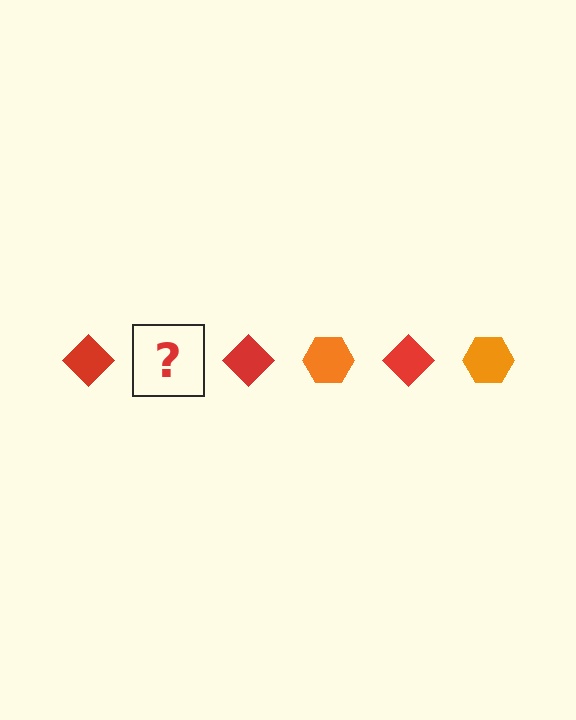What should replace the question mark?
The question mark should be replaced with an orange hexagon.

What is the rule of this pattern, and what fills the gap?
The rule is that the pattern alternates between red diamond and orange hexagon. The gap should be filled with an orange hexagon.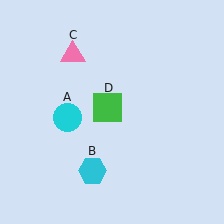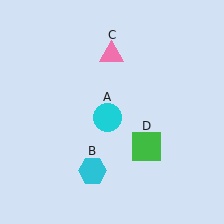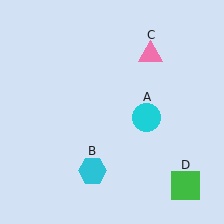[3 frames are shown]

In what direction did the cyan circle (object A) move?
The cyan circle (object A) moved right.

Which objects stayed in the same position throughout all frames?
Cyan hexagon (object B) remained stationary.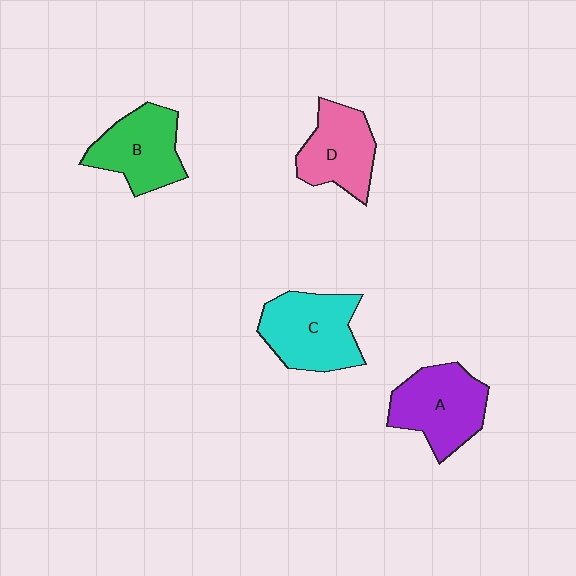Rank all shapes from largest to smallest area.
From largest to smallest: C (cyan), A (purple), B (green), D (pink).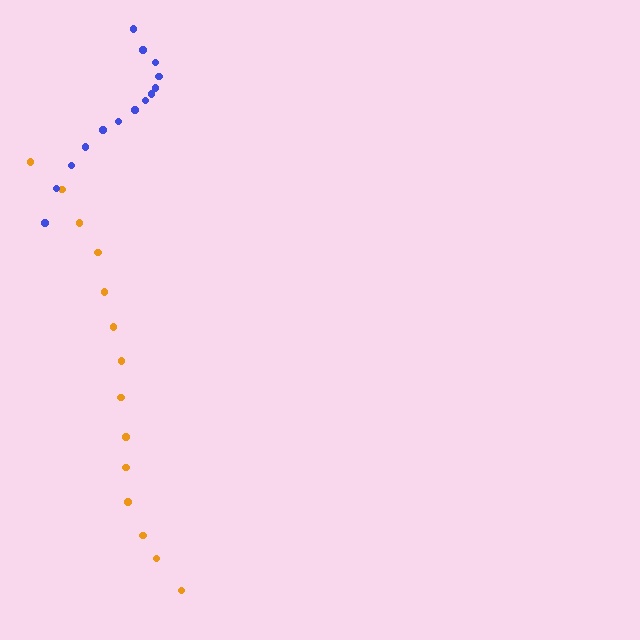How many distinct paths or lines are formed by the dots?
There are 2 distinct paths.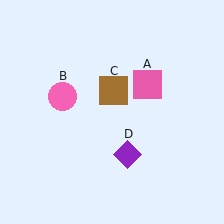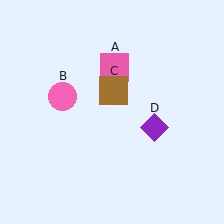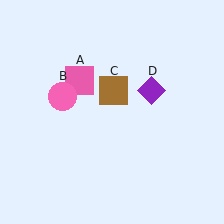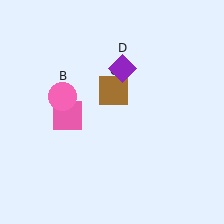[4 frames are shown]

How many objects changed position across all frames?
2 objects changed position: pink square (object A), purple diamond (object D).